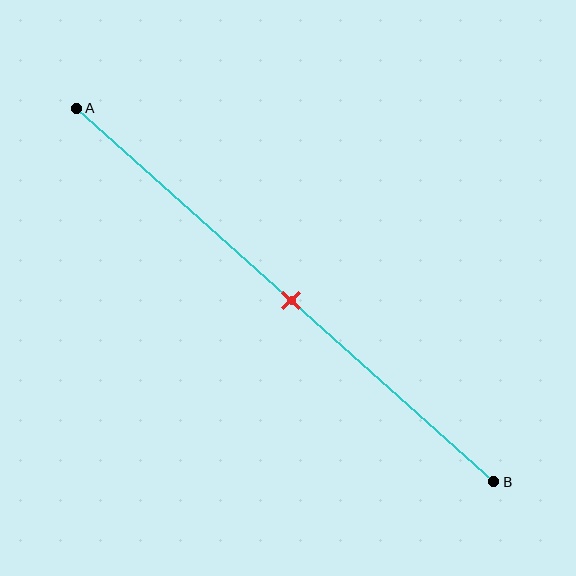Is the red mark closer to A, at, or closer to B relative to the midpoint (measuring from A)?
The red mark is approximately at the midpoint of segment AB.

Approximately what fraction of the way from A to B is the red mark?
The red mark is approximately 50% of the way from A to B.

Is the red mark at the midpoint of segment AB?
Yes, the mark is approximately at the midpoint.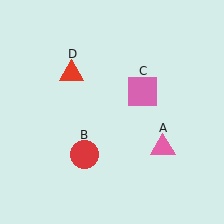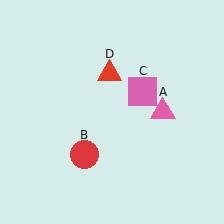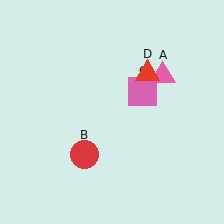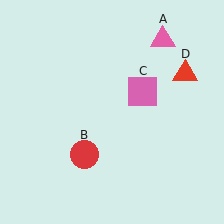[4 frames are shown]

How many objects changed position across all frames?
2 objects changed position: pink triangle (object A), red triangle (object D).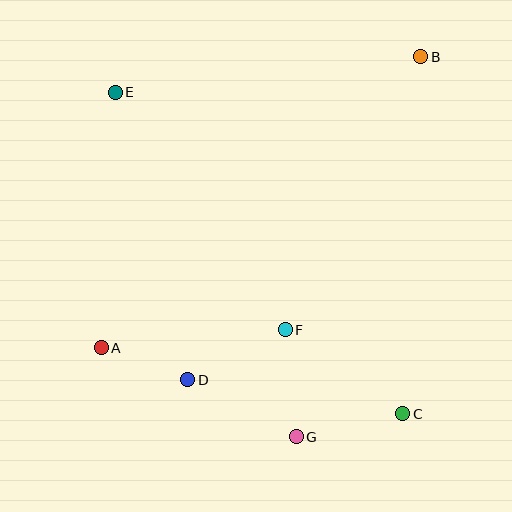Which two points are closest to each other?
Points A and D are closest to each other.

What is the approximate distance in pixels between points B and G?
The distance between B and G is approximately 400 pixels.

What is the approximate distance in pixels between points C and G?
The distance between C and G is approximately 109 pixels.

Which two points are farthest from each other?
Points A and B are farthest from each other.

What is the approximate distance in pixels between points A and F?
The distance between A and F is approximately 185 pixels.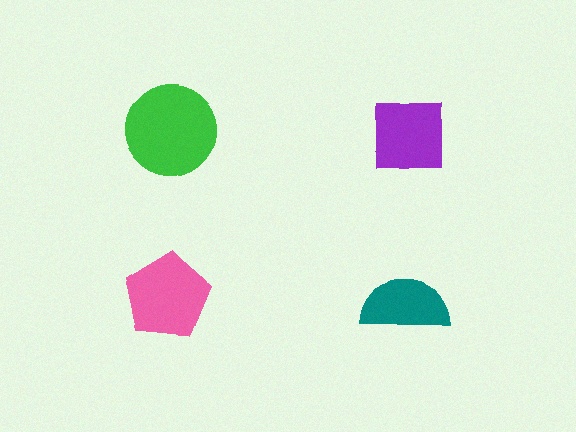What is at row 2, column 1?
A pink pentagon.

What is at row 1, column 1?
A green circle.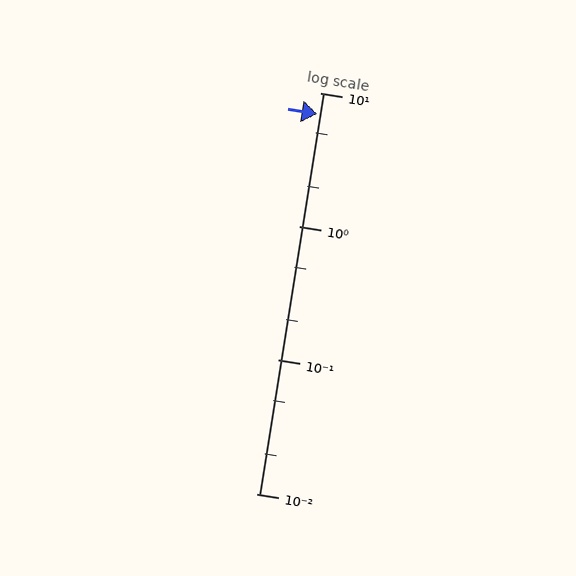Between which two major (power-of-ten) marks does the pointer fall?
The pointer is between 1 and 10.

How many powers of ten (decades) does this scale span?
The scale spans 3 decades, from 0.01 to 10.